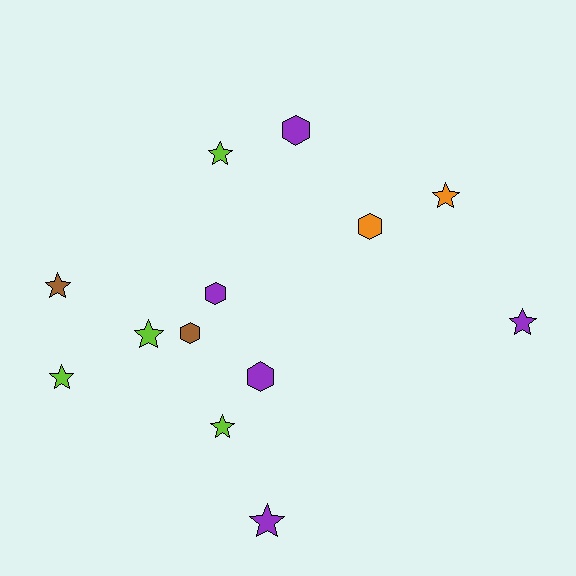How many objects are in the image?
There are 13 objects.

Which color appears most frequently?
Purple, with 5 objects.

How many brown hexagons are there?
There is 1 brown hexagon.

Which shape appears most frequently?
Star, with 8 objects.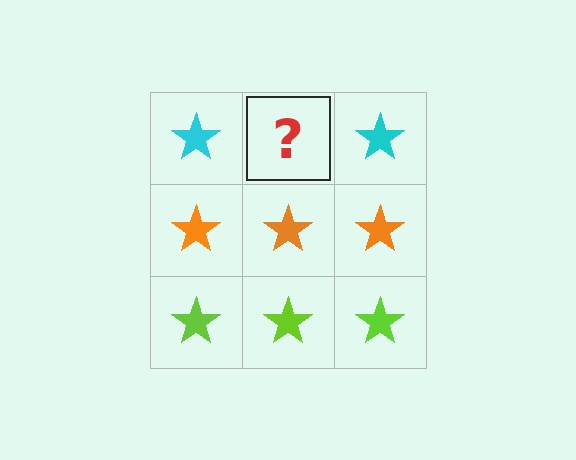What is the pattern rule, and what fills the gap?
The rule is that each row has a consistent color. The gap should be filled with a cyan star.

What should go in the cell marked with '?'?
The missing cell should contain a cyan star.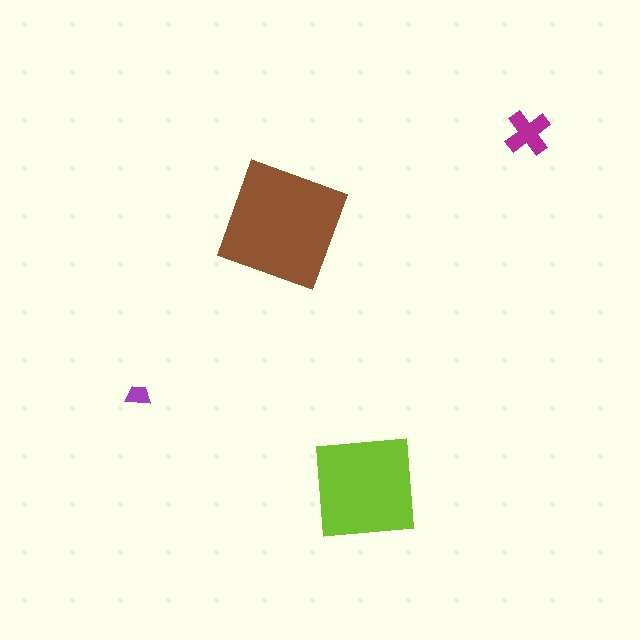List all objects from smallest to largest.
The purple trapezoid, the magenta cross, the lime square, the brown square.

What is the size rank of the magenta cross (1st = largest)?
3rd.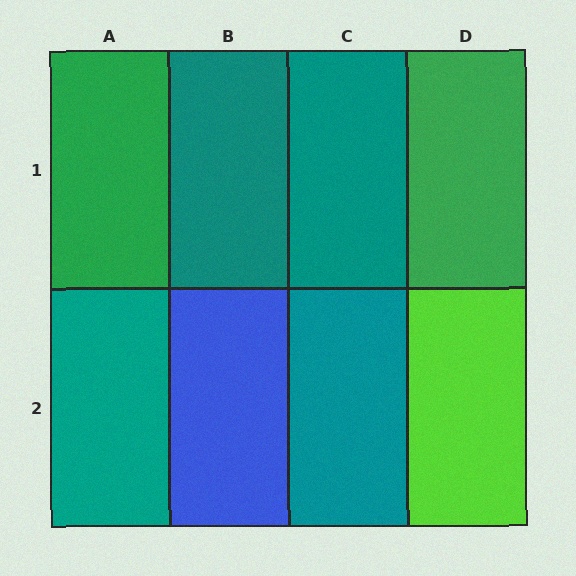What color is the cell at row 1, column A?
Green.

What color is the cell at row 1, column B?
Teal.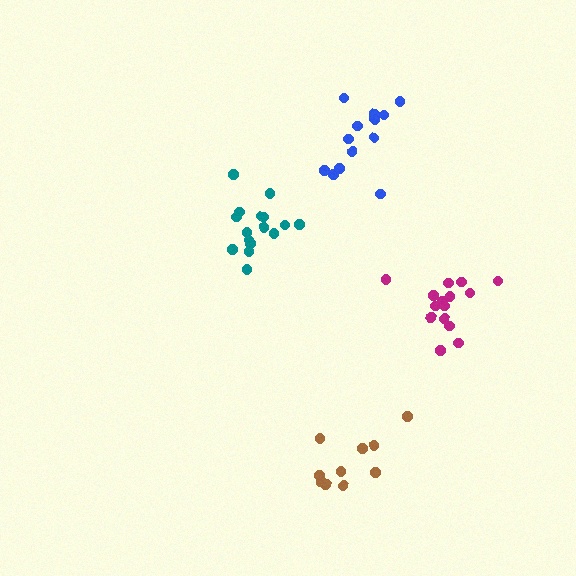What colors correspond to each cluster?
The clusters are colored: magenta, teal, brown, blue.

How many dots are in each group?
Group 1: 16 dots, Group 2: 16 dots, Group 3: 10 dots, Group 4: 13 dots (55 total).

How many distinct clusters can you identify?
There are 4 distinct clusters.